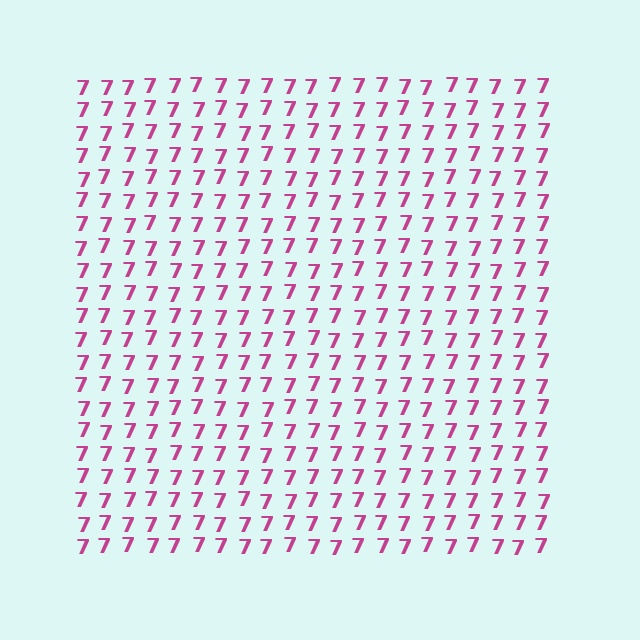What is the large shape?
The large shape is a square.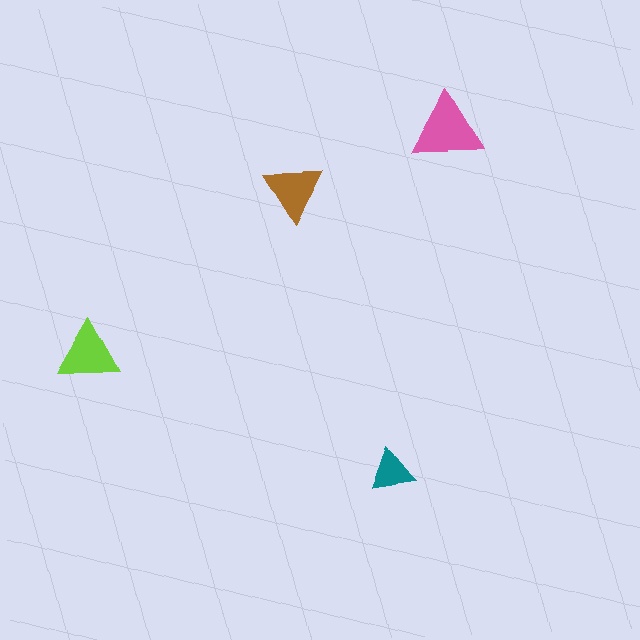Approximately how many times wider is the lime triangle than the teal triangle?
About 1.5 times wider.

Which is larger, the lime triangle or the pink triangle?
The pink one.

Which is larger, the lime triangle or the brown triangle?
The lime one.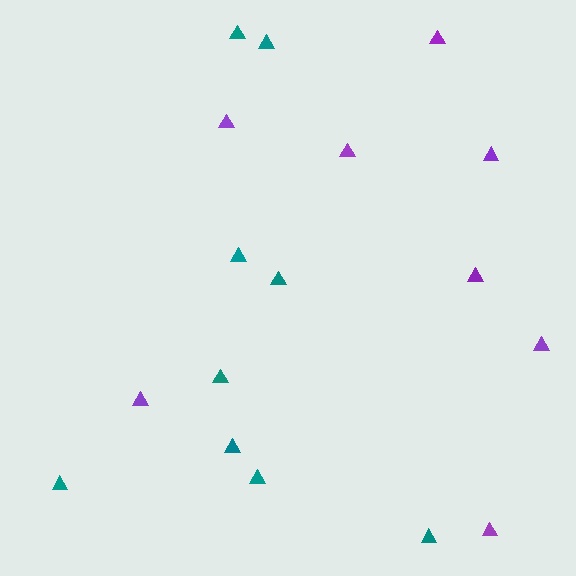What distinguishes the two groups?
There are 2 groups: one group of teal triangles (9) and one group of purple triangles (8).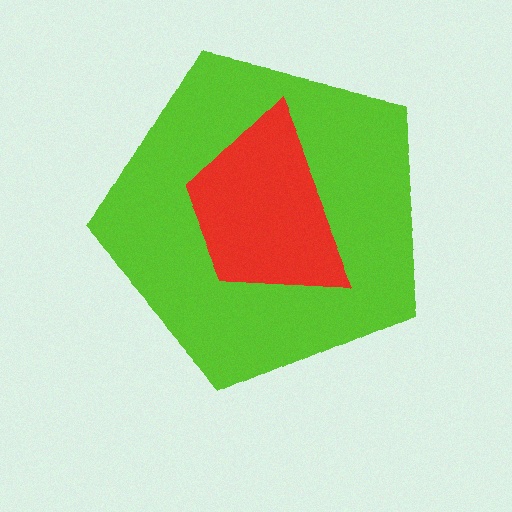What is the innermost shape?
The red trapezoid.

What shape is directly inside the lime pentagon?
The red trapezoid.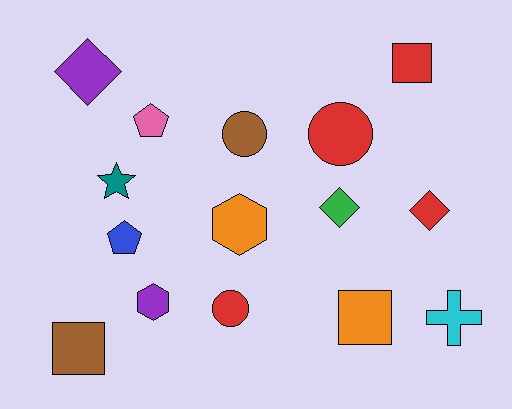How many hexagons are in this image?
There are 2 hexagons.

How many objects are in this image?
There are 15 objects.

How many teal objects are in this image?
There is 1 teal object.